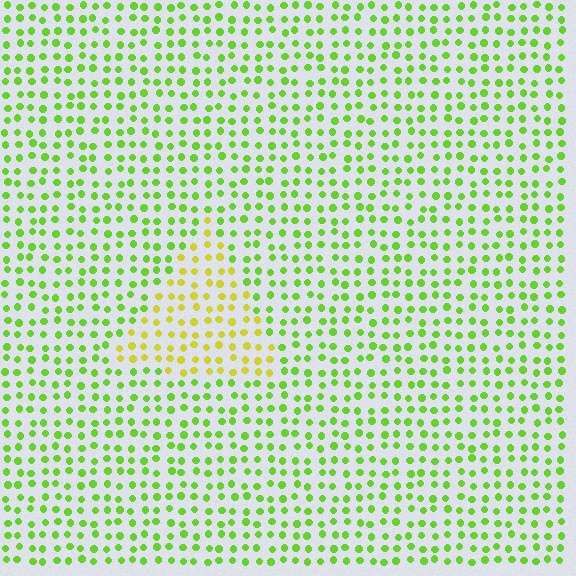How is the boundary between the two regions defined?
The boundary is defined purely by a slight shift in hue (about 38 degrees). Spacing, size, and orientation are identical on both sides.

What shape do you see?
I see a triangle.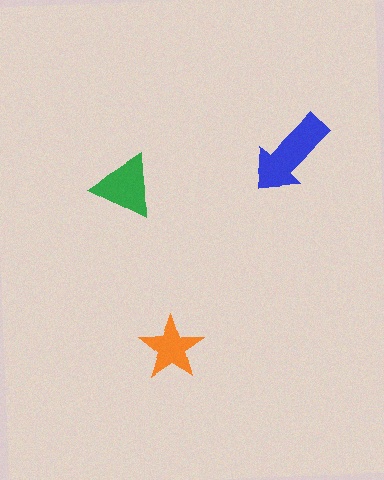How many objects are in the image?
There are 3 objects in the image.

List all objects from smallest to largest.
The orange star, the green triangle, the blue arrow.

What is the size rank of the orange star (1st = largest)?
3rd.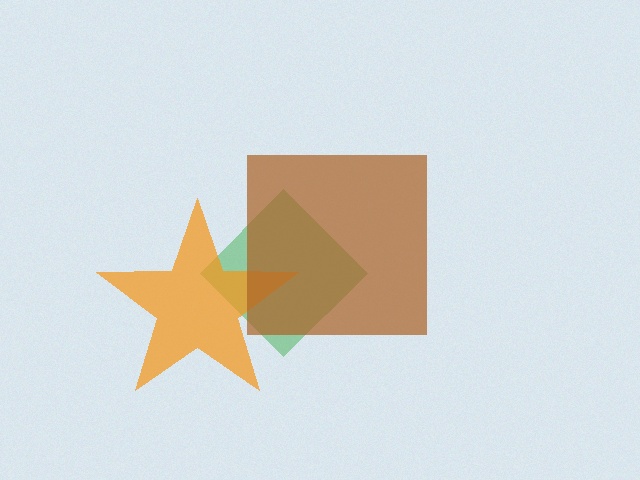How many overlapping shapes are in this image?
There are 3 overlapping shapes in the image.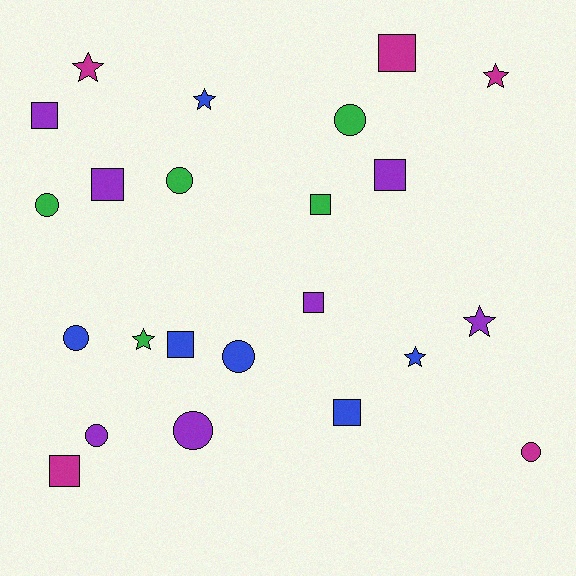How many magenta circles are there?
There is 1 magenta circle.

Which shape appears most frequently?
Square, with 9 objects.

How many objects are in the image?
There are 23 objects.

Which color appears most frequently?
Purple, with 7 objects.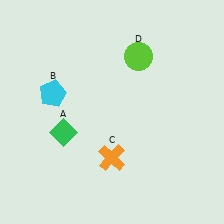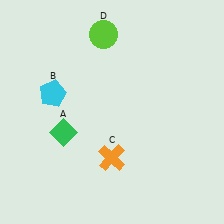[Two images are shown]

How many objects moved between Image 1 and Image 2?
1 object moved between the two images.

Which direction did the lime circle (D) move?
The lime circle (D) moved left.